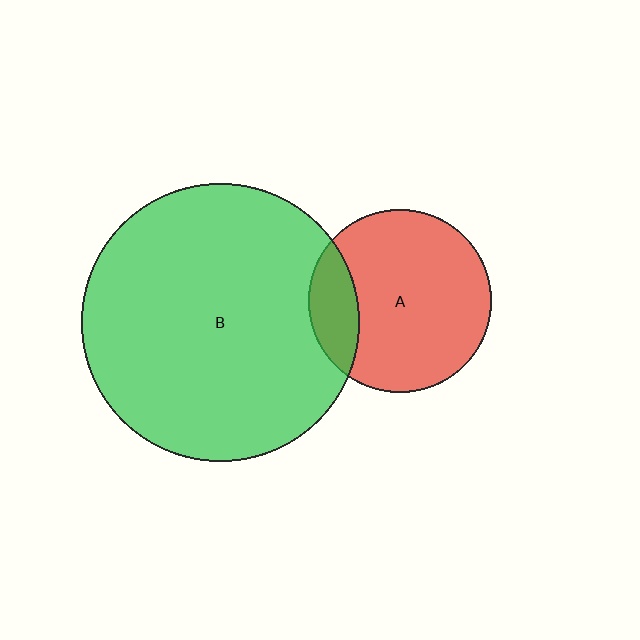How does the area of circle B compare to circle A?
Approximately 2.3 times.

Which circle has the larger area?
Circle B (green).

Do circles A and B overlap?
Yes.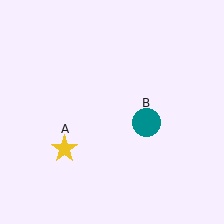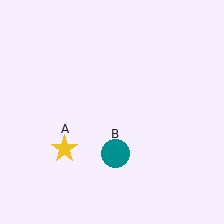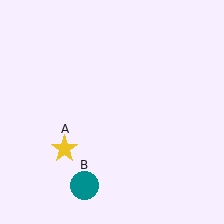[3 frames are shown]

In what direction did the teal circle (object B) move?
The teal circle (object B) moved down and to the left.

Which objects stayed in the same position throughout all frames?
Yellow star (object A) remained stationary.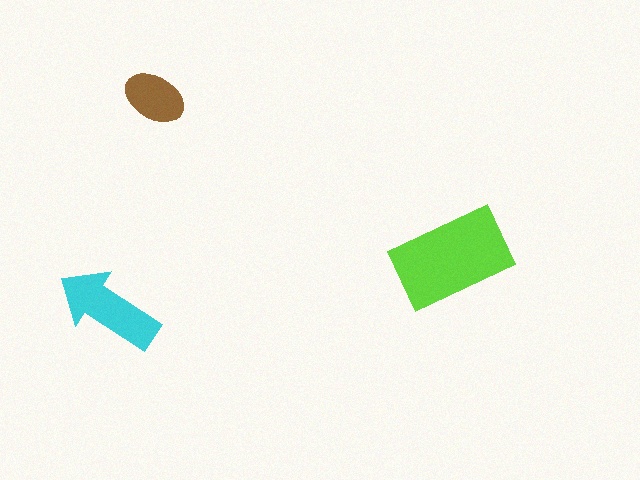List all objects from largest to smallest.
The lime rectangle, the cyan arrow, the brown ellipse.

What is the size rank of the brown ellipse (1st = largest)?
3rd.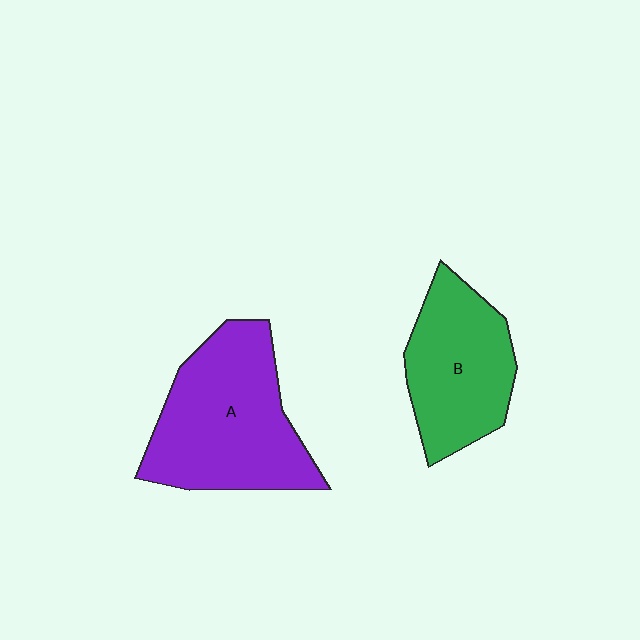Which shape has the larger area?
Shape A (purple).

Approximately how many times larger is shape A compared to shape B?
Approximately 1.4 times.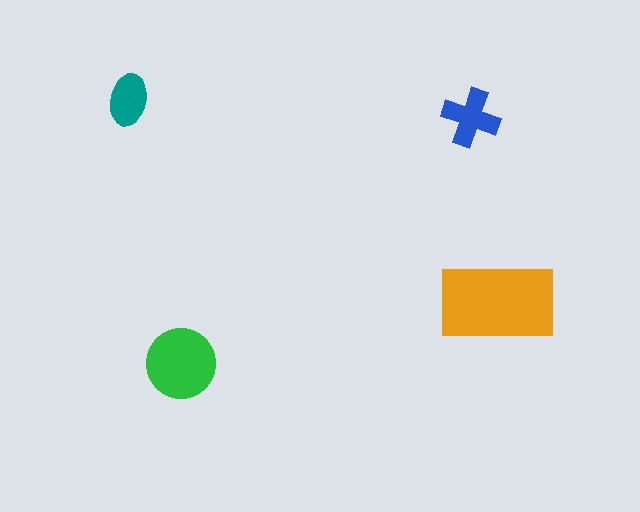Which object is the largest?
The orange rectangle.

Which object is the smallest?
The teal ellipse.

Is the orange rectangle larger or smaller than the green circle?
Larger.